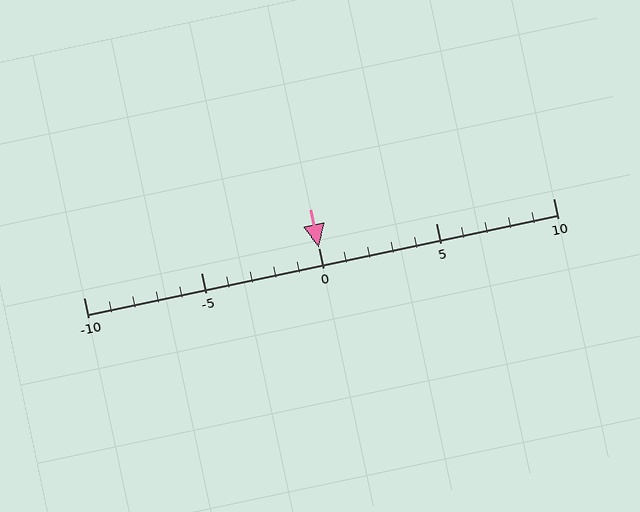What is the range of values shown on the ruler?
The ruler shows values from -10 to 10.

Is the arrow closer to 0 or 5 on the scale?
The arrow is closer to 0.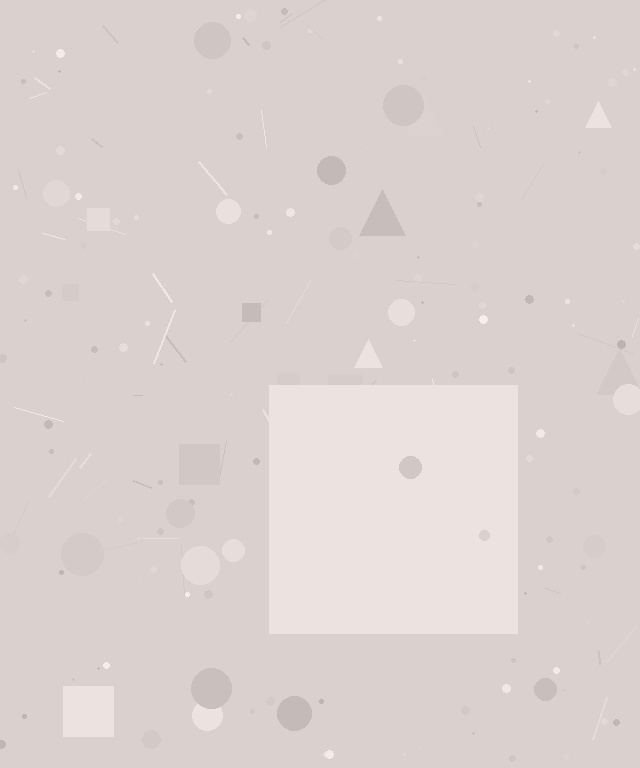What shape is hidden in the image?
A square is hidden in the image.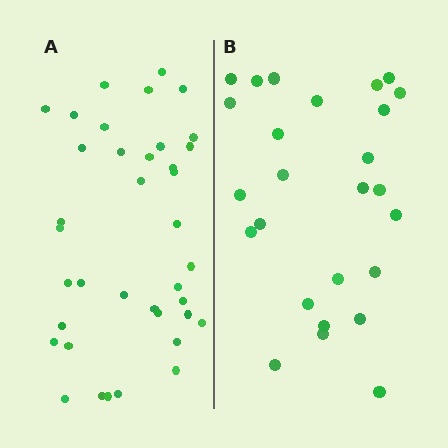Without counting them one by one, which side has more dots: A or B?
Region A (the left region) has more dots.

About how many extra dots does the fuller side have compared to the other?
Region A has roughly 12 or so more dots than region B.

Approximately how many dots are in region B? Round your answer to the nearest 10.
About 30 dots. (The exact count is 26, which rounds to 30.)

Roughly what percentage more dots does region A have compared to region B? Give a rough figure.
About 45% more.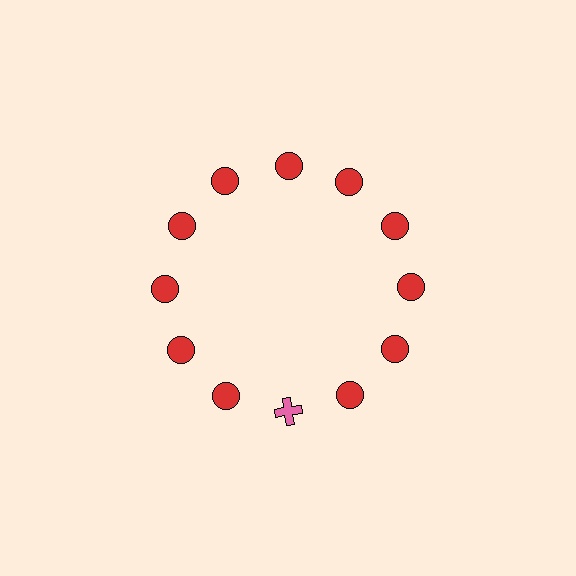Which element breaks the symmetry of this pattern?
The pink cross at roughly the 6 o'clock position breaks the symmetry. All other shapes are red circles.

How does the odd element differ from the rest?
It differs in both color (pink instead of red) and shape (cross instead of circle).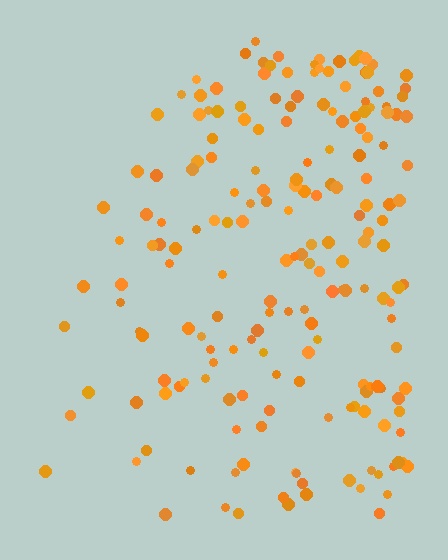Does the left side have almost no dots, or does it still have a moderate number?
Still a moderate number, just noticeably fewer than the right.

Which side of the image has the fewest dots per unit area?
The left.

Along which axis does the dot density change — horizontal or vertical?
Horizontal.